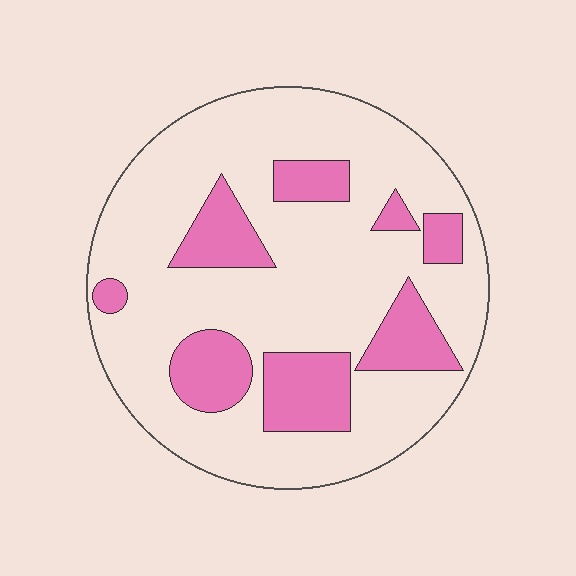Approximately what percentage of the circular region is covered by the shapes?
Approximately 25%.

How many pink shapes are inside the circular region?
8.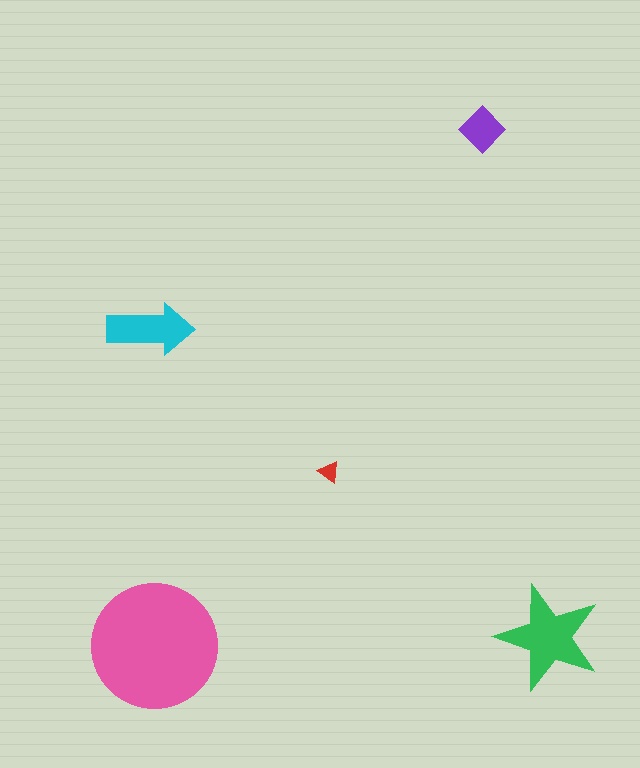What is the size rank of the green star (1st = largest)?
2nd.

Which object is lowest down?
The pink circle is bottommost.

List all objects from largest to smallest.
The pink circle, the green star, the cyan arrow, the purple diamond, the red triangle.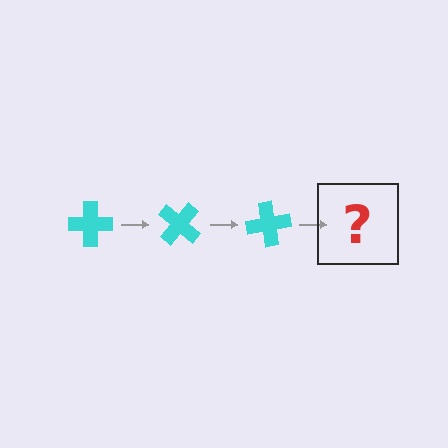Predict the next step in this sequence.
The next step is a cyan cross rotated 120 degrees.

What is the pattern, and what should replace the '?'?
The pattern is that the cross rotates 40 degrees each step. The '?' should be a cyan cross rotated 120 degrees.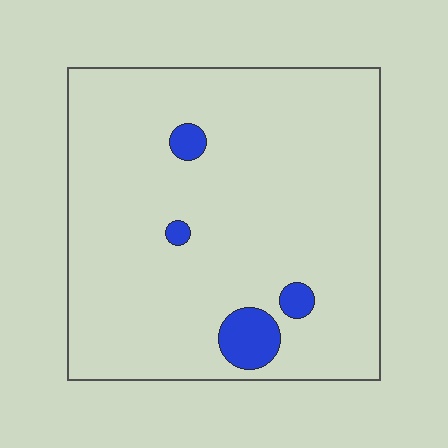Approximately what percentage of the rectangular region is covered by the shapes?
Approximately 5%.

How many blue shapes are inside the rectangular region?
4.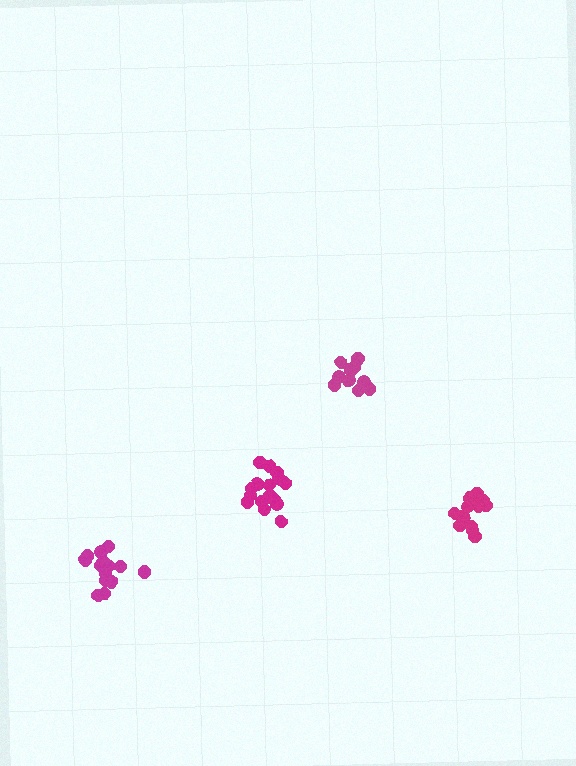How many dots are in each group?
Group 1: 15 dots, Group 2: 17 dots, Group 3: 13 dots, Group 4: 12 dots (57 total).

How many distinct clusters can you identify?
There are 4 distinct clusters.